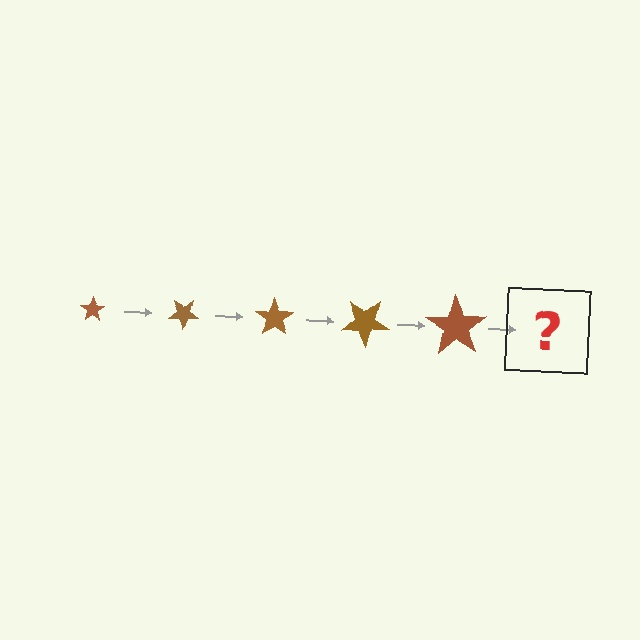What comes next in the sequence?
The next element should be a star, larger than the previous one and rotated 175 degrees from the start.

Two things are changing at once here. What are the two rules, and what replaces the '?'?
The two rules are that the star grows larger each step and it rotates 35 degrees each step. The '?' should be a star, larger than the previous one and rotated 175 degrees from the start.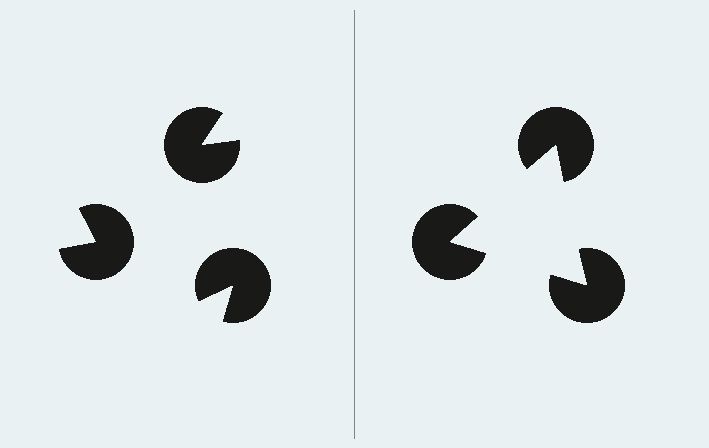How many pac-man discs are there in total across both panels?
6 — 3 on each side.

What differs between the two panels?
The pac-man discs are positioned identically on both sides; only the wedge orientations differ. On the right they align to a triangle; on the left they are misaligned.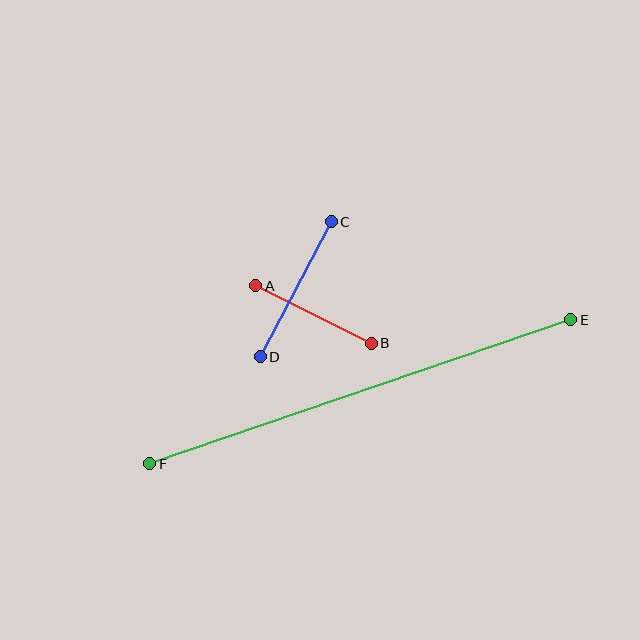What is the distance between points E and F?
The distance is approximately 445 pixels.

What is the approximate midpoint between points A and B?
The midpoint is at approximately (314, 314) pixels.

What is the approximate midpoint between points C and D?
The midpoint is at approximately (296, 289) pixels.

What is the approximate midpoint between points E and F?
The midpoint is at approximately (360, 392) pixels.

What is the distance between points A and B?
The distance is approximately 129 pixels.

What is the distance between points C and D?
The distance is approximately 153 pixels.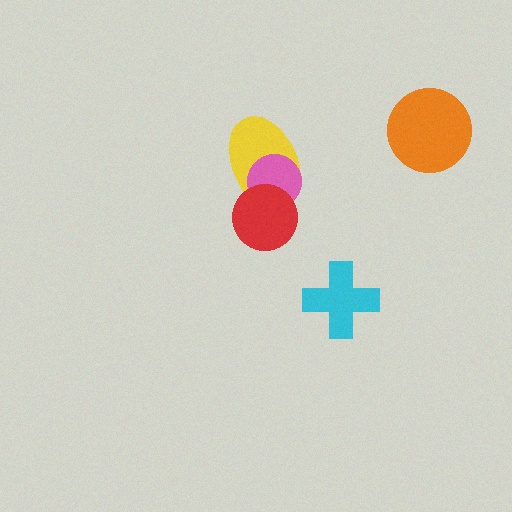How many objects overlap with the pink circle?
2 objects overlap with the pink circle.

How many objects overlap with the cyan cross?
0 objects overlap with the cyan cross.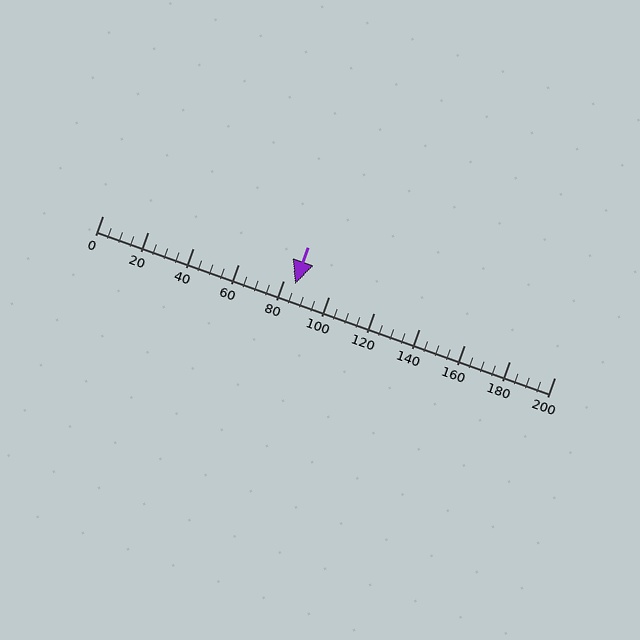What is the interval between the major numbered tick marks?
The major tick marks are spaced 20 units apart.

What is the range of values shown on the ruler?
The ruler shows values from 0 to 200.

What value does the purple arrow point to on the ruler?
The purple arrow points to approximately 85.